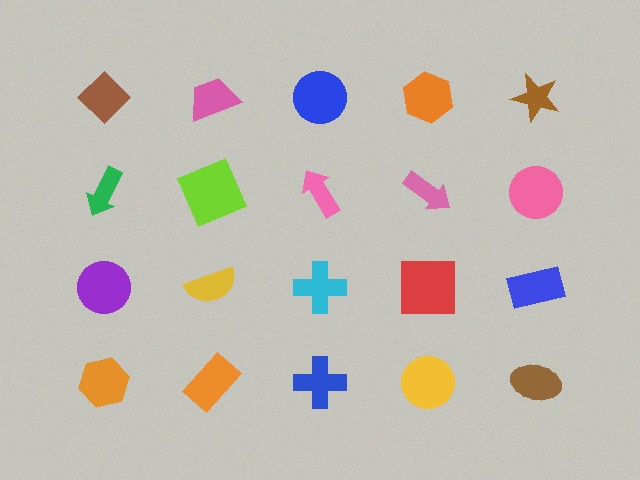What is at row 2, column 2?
A lime square.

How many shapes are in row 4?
5 shapes.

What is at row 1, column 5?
A brown star.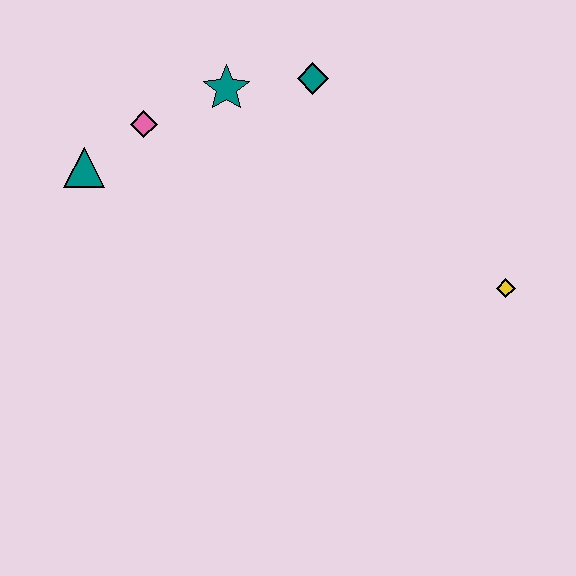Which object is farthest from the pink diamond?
The yellow diamond is farthest from the pink diamond.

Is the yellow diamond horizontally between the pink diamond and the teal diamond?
No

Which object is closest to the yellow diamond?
The teal diamond is closest to the yellow diamond.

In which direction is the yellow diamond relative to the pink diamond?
The yellow diamond is to the right of the pink diamond.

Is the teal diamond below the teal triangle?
No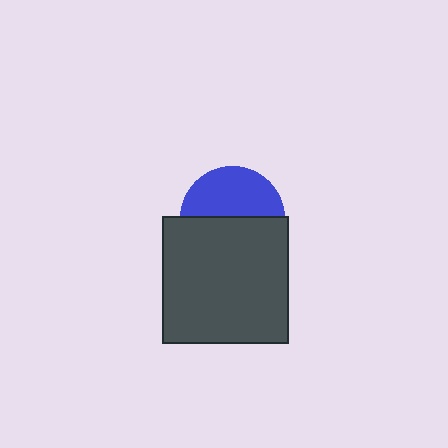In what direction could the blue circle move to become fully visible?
The blue circle could move up. That would shift it out from behind the dark gray square entirely.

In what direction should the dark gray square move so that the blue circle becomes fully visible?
The dark gray square should move down. That is the shortest direction to clear the overlap and leave the blue circle fully visible.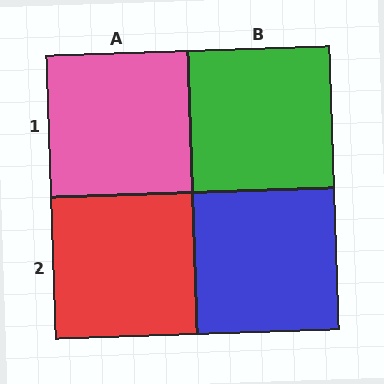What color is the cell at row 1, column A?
Pink.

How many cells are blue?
1 cell is blue.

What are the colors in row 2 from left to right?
Red, blue.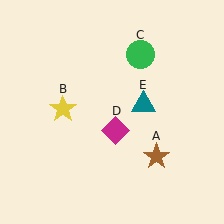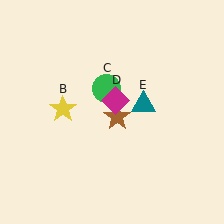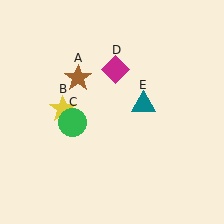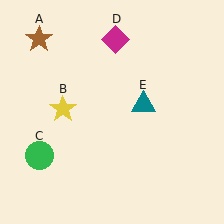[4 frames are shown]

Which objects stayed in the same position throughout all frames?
Yellow star (object B) and teal triangle (object E) remained stationary.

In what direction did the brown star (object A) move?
The brown star (object A) moved up and to the left.